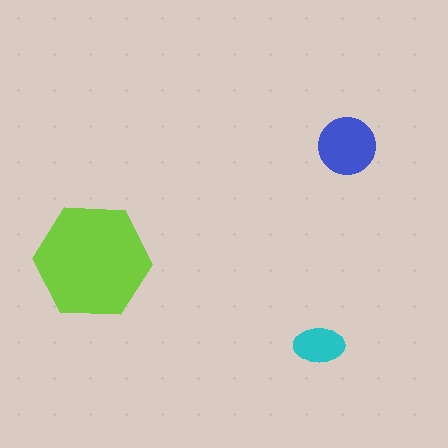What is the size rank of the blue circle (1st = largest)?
2nd.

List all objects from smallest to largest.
The cyan ellipse, the blue circle, the lime hexagon.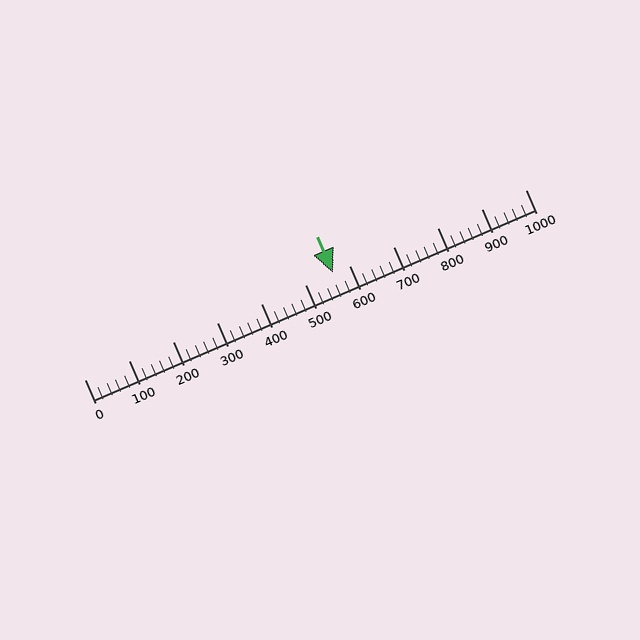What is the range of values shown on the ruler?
The ruler shows values from 0 to 1000.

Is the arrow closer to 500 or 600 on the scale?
The arrow is closer to 600.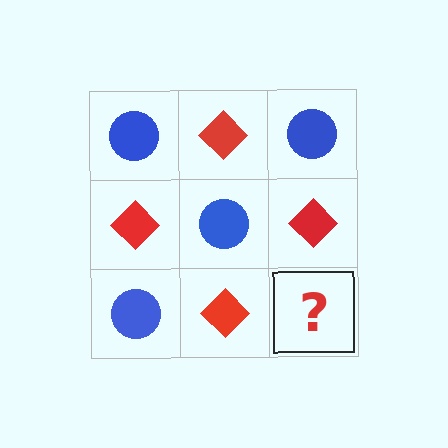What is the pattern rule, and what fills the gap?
The rule is that it alternates blue circle and red diamond in a checkerboard pattern. The gap should be filled with a blue circle.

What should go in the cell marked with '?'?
The missing cell should contain a blue circle.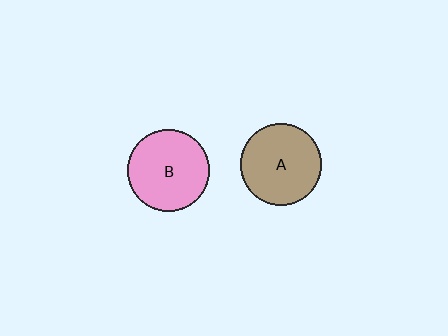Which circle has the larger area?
Circle B (pink).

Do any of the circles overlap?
No, none of the circles overlap.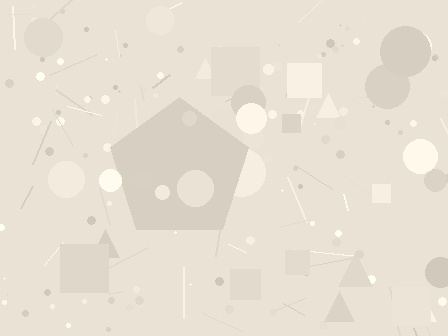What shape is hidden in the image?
A pentagon is hidden in the image.